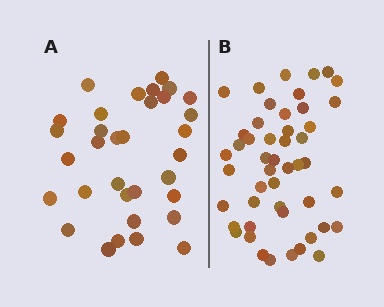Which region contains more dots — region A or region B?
Region B (the right region) has more dots.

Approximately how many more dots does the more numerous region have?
Region B has approximately 15 more dots than region A.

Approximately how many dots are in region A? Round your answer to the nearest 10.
About 30 dots. (The exact count is 33, which rounds to 30.)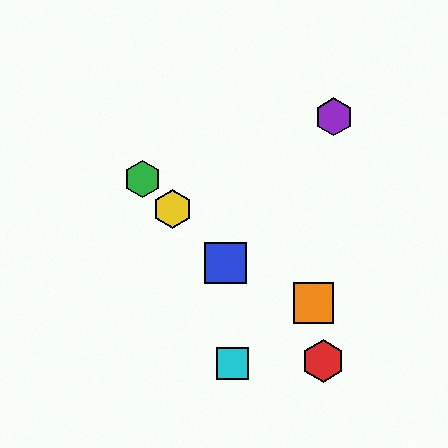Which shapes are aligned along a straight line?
The red hexagon, the blue square, the green hexagon, the yellow hexagon are aligned along a straight line.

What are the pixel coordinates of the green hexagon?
The green hexagon is at (143, 179).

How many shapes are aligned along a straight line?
4 shapes (the red hexagon, the blue square, the green hexagon, the yellow hexagon) are aligned along a straight line.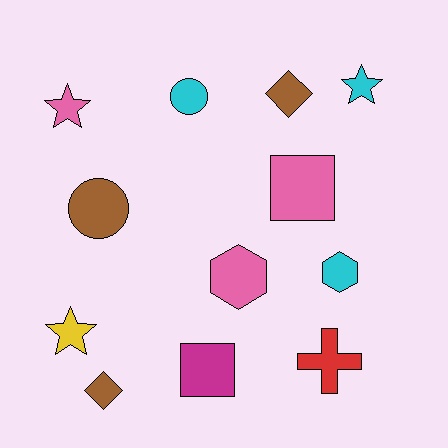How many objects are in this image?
There are 12 objects.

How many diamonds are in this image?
There are 2 diamonds.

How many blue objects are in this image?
There are no blue objects.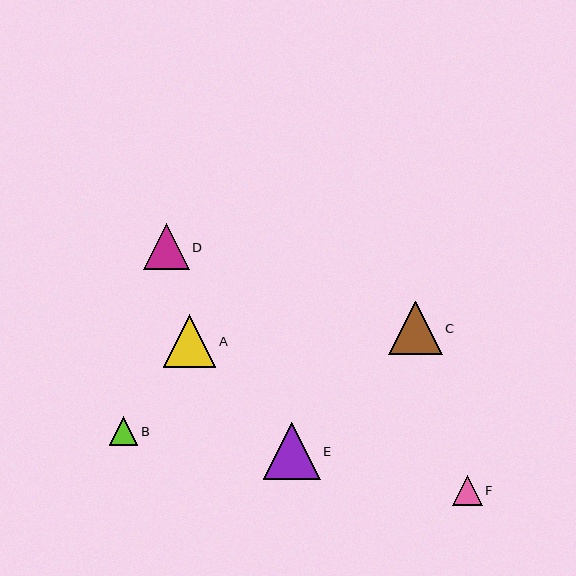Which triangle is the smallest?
Triangle B is the smallest with a size of approximately 29 pixels.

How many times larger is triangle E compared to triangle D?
Triangle E is approximately 1.3 times the size of triangle D.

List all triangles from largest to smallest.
From largest to smallest: E, C, A, D, F, B.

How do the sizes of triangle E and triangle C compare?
Triangle E and triangle C are approximately the same size.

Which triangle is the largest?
Triangle E is the largest with a size of approximately 57 pixels.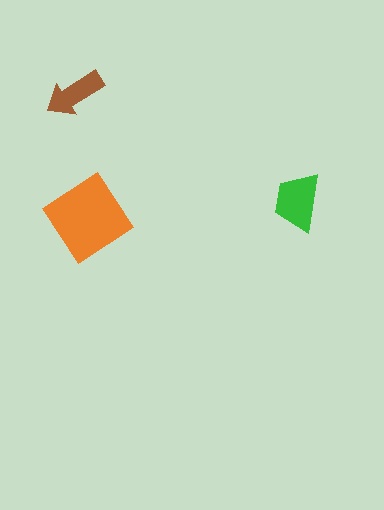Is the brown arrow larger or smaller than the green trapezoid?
Smaller.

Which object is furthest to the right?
The green trapezoid is rightmost.